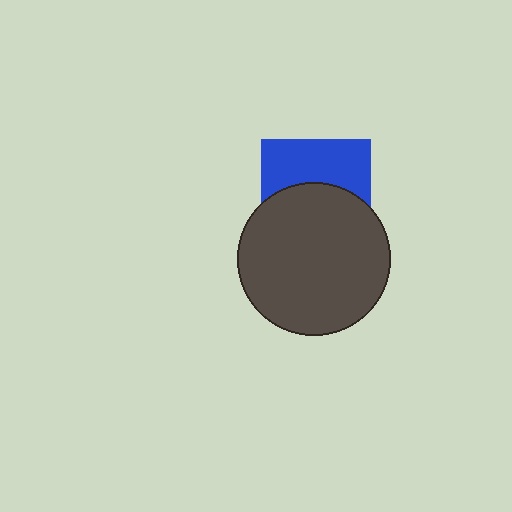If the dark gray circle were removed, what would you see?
You would see the complete blue square.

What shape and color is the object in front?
The object in front is a dark gray circle.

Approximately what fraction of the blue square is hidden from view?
Roughly 55% of the blue square is hidden behind the dark gray circle.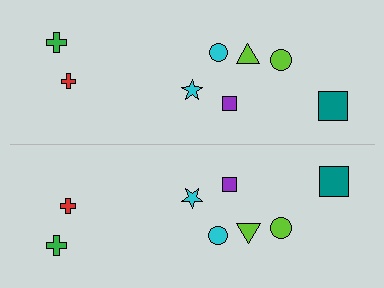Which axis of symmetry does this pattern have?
The pattern has a horizontal axis of symmetry running through the center of the image.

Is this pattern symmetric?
Yes, this pattern has bilateral (reflection) symmetry.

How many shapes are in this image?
There are 16 shapes in this image.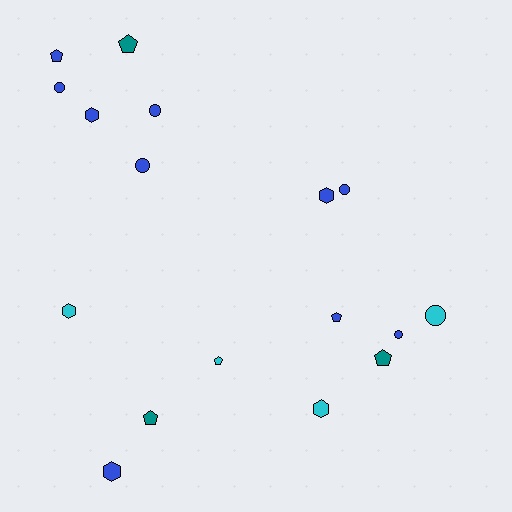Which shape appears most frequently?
Circle, with 6 objects.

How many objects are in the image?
There are 17 objects.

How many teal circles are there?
There are no teal circles.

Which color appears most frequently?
Blue, with 10 objects.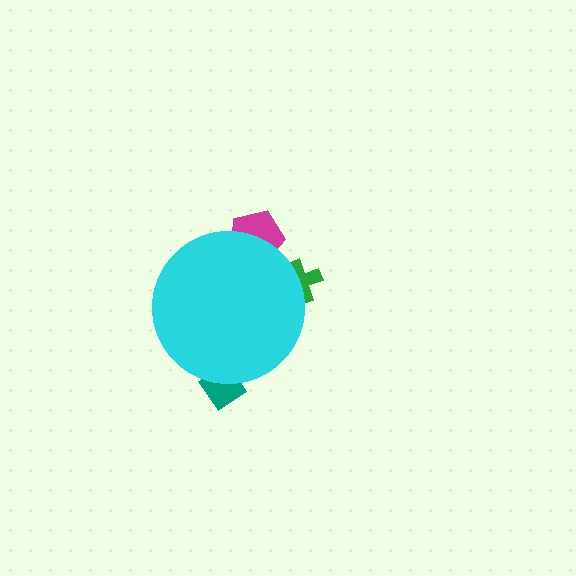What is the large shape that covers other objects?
A cyan circle.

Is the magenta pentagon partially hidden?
Yes, the magenta pentagon is partially hidden behind the cyan circle.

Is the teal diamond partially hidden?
Yes, the teal diamond is partially hidden behind the cyan circle.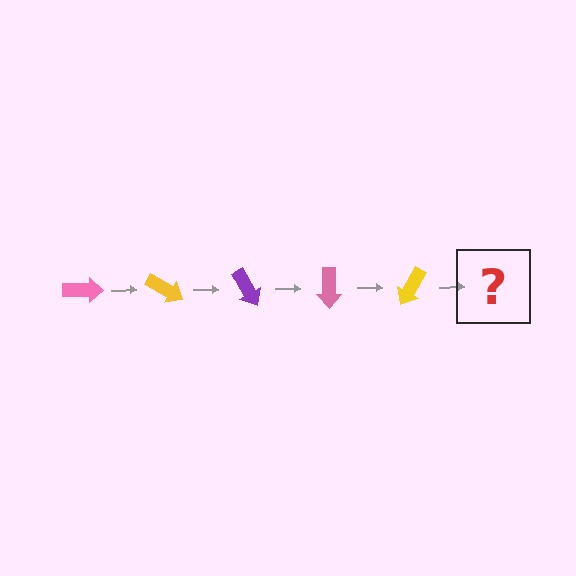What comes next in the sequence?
The next element should be a purple arrow, rotated 150 degrees from the start.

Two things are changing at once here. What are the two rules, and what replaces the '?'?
The two rules are that it rotates 30 degrees each step and the color cycles through pink, yellow, and purple. The '?' should be a purple arrow, rotated 150 degrees from the start.